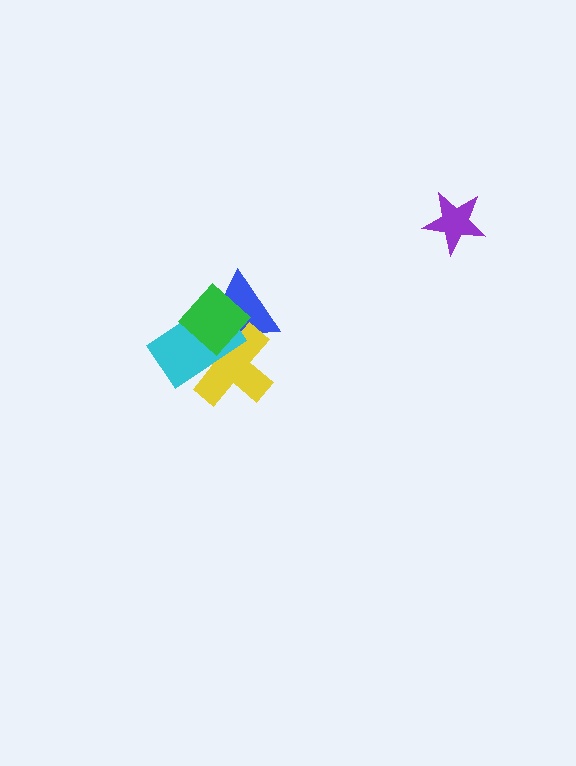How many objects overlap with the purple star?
0 objects overlap with the purple star.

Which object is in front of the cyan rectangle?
The green diamond is in front of the cyan rectangle.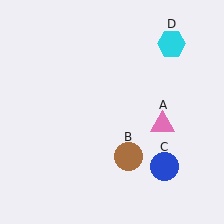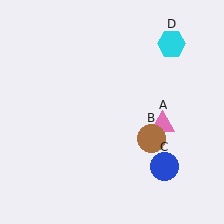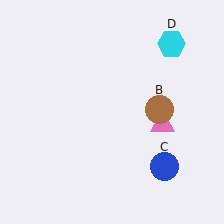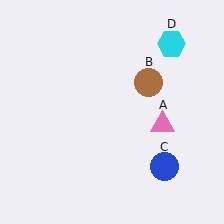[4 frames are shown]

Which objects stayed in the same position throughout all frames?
Pink triangle (object A) and blue circle (object C) and cyan hexagon (object D) remained stationary.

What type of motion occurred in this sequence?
The brown circle (object B) rotated counterclockwise around the center of the scene.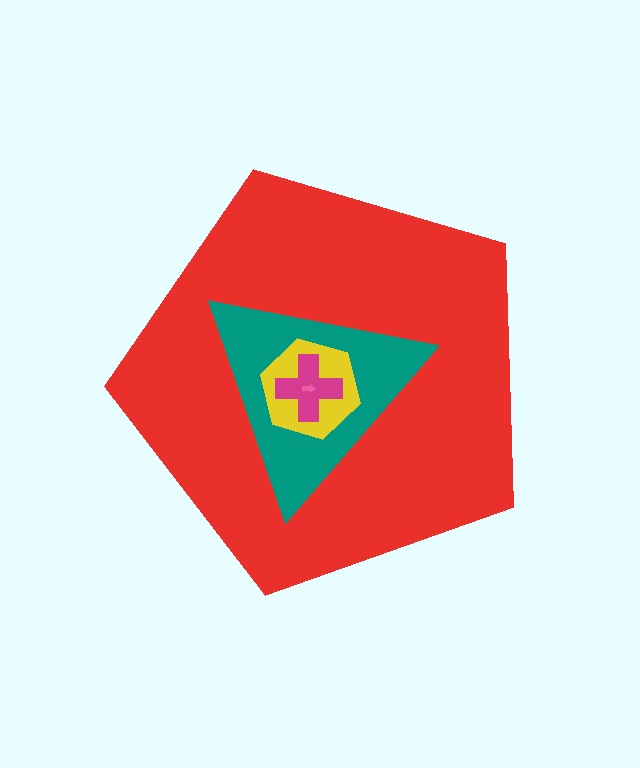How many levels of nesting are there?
5.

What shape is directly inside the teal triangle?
The yellow hexagon.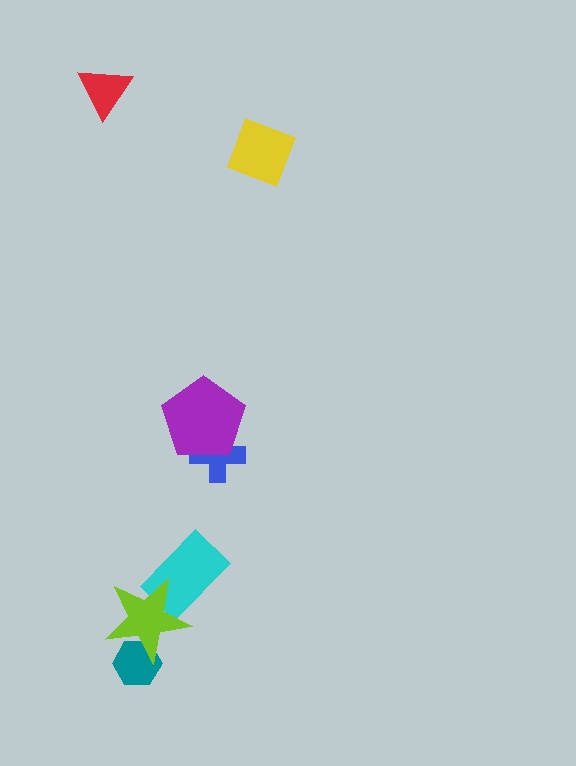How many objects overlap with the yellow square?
0 objects overlap with the yellow square.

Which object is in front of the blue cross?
The purple pentagon is in front of the blue cross.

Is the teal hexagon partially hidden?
Yes, it is partially covered by another shape.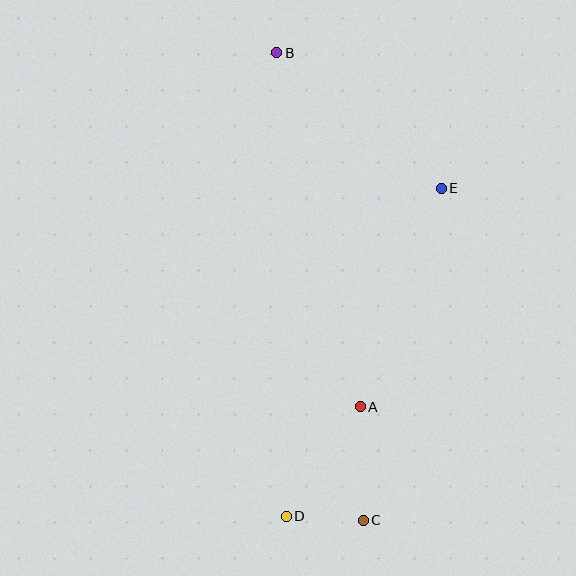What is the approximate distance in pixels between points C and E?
The distance between C and E is approximately 341 pixels.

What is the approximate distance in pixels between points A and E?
The distance between A and E is approximately 233 pixels.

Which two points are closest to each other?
Points C and D are closest to each other.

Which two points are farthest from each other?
Points B and C are farthest from each other.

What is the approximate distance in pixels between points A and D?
The distance between A and D is approximately 132 pixels.